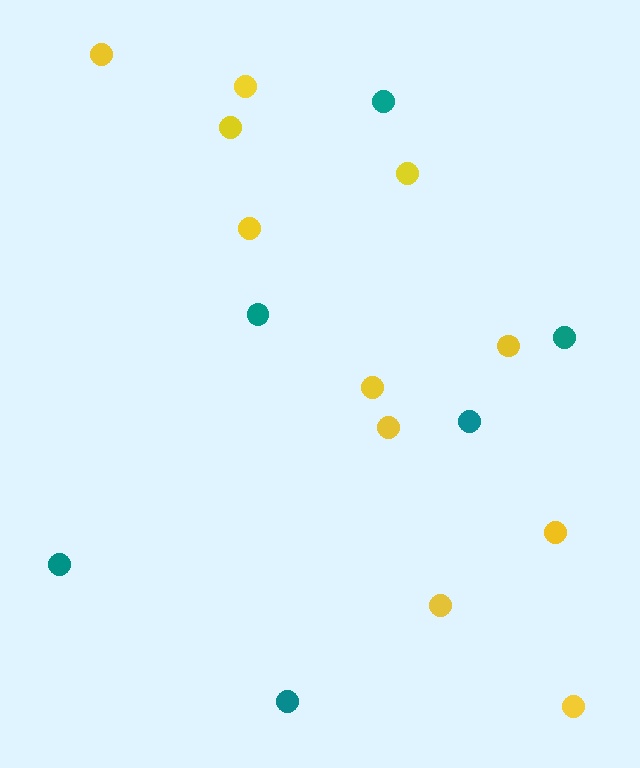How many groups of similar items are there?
There are 2 groups: one group of teal circles (6) and one group of yellow circles (11).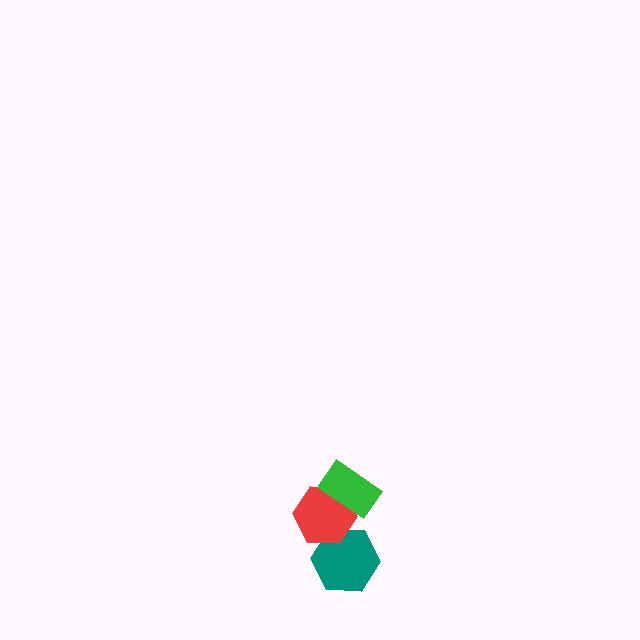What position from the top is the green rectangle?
The green rectangle is 1st from the top.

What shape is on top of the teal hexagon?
The red hexagon is on top of the teal hexagon.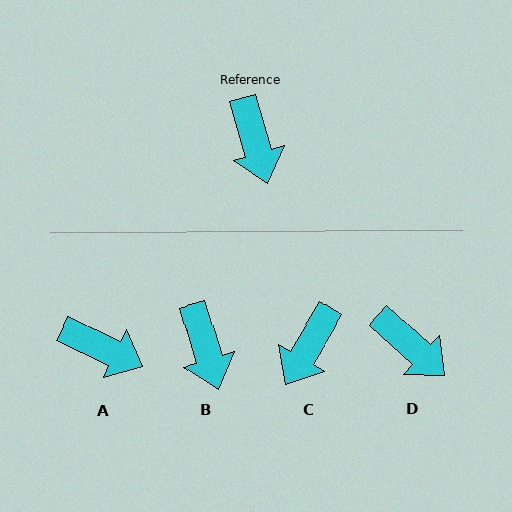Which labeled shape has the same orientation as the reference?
B.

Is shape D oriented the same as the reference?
No, it is off by about 31 degrees.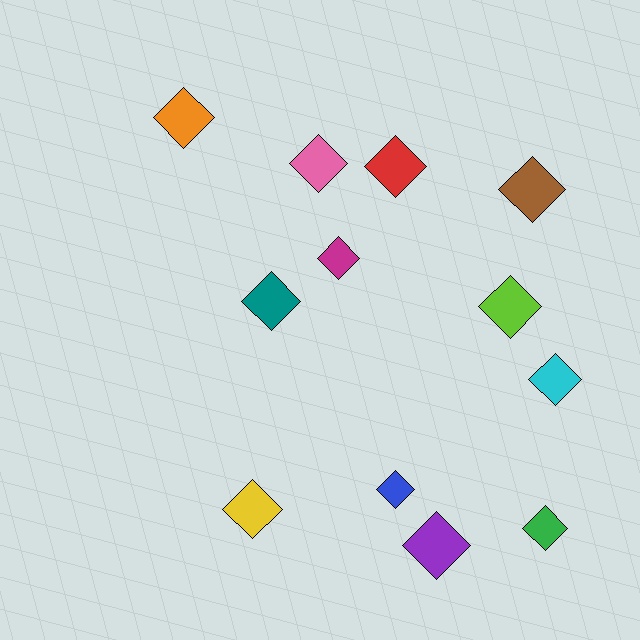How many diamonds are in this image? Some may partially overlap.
There are 12 diamonds.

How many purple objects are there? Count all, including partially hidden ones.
There is 1 purple object.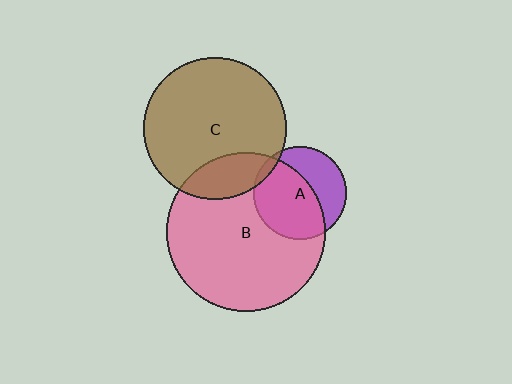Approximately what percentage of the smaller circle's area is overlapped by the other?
Approximately 20%.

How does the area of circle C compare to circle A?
Approximately 2.4 times.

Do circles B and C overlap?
Yes.